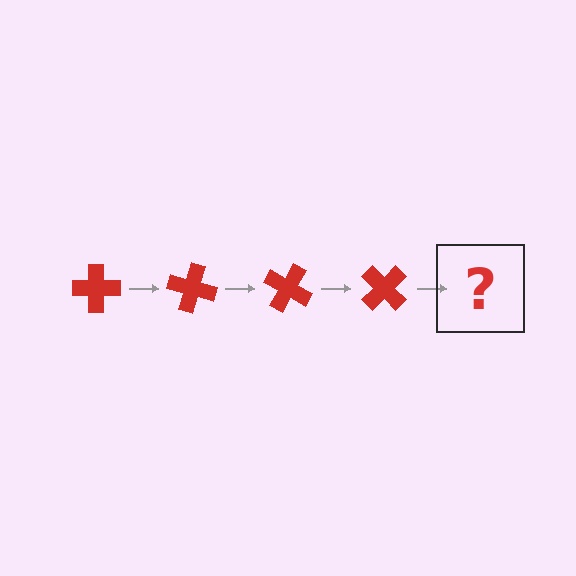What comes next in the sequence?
The next element should be a red cross rotated 60 degrees.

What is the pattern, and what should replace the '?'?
The pattern is that the cross rotates 15 degrees each step. The '?' should be a red cross rotated 60 degrees.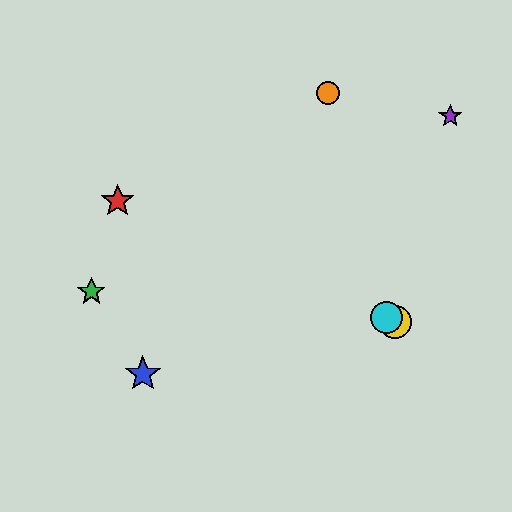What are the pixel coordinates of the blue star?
The blue star is at (143, 374).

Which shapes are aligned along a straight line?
The red star, the yellow circle, the cyan circle are aligned along a straight line.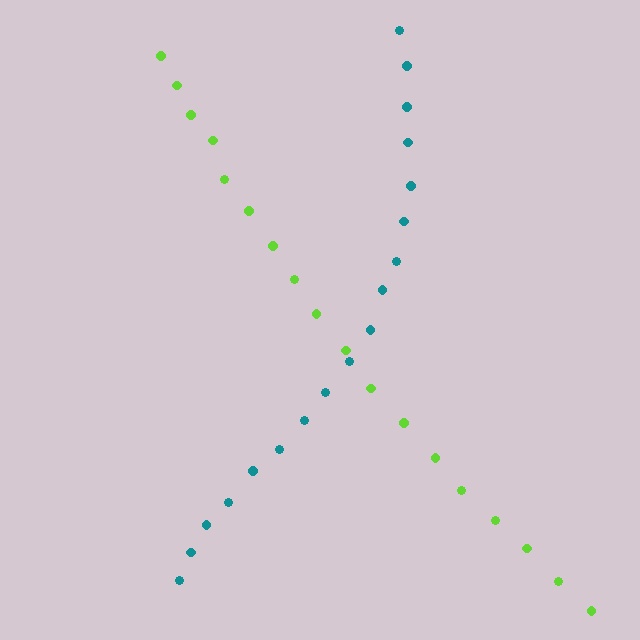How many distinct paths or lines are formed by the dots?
There are 2 distinct paths.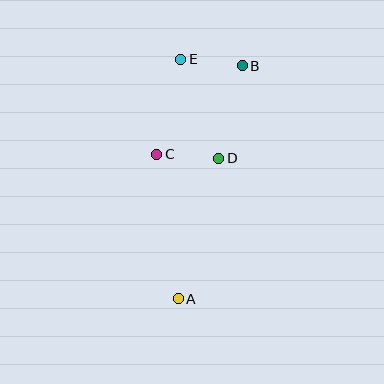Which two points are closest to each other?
Points B and E are closest to each other.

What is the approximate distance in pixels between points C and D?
The distance between C and D is approximately 62 pixels.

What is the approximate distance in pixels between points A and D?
The distance between A and D is approximately 146 pixels.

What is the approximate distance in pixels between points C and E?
The distance between C and E is approximately 98 pixels.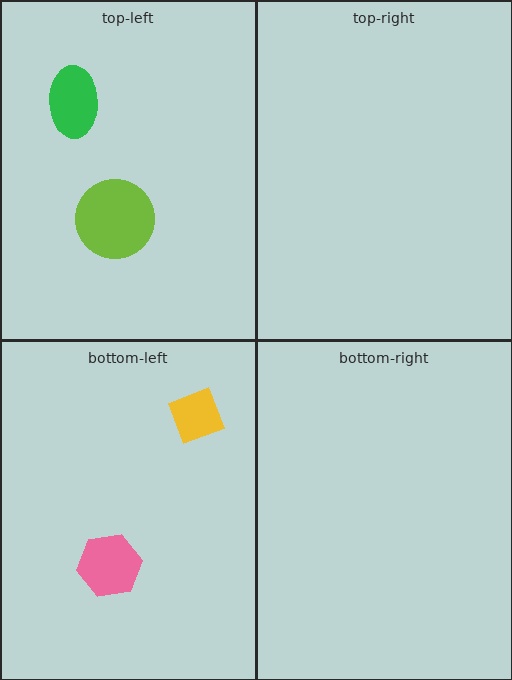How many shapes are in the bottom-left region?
2.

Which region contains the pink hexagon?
The bottom-left region.